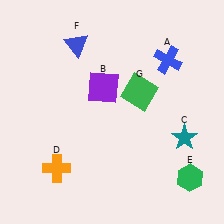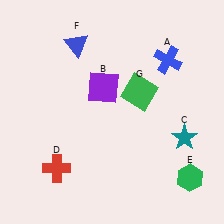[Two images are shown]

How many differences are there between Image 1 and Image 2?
There is 1 difference between the two images.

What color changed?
The cross (D) changed from orange in Image 1 to red in Image 2.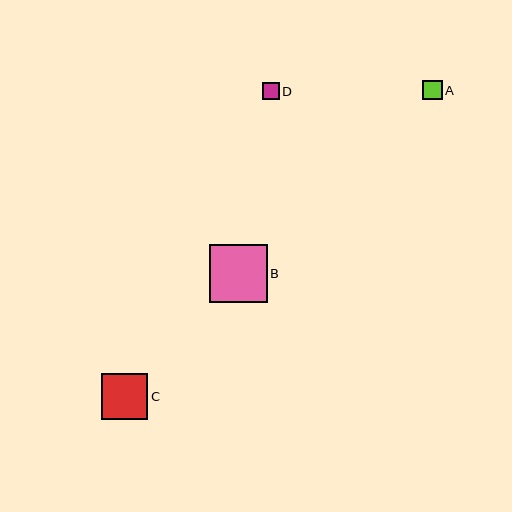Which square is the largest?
Square B is the largest with a size of approximately 58 pixels.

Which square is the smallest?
Square D is the smallest with a size of approximately 17 pixels.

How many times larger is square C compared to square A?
Square C is approximately 2.4 times the size of square A.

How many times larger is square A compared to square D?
Square A is approximately 1.1 times the size of square D.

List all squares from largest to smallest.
From largest to smallest: B, C, A, D.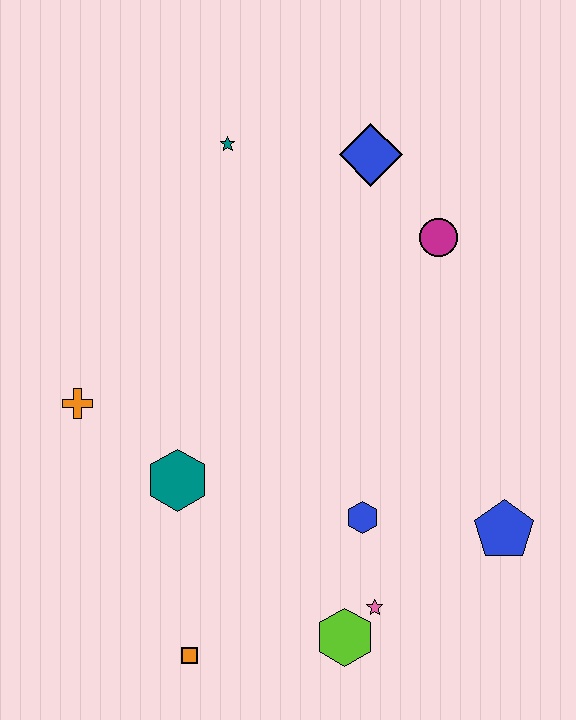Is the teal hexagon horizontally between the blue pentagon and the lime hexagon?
No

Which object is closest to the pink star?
The lime hexagon is closest to the pink star.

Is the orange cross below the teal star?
Yes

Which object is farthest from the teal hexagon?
The blue diamond is farthest from the teal hexagon.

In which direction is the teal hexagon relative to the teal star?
The teal hexagon is below the teal star.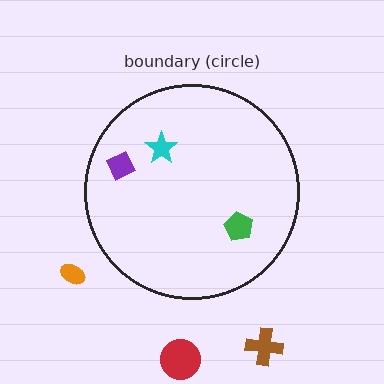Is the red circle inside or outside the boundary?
Outside.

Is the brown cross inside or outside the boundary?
Outside.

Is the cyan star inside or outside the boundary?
Inside.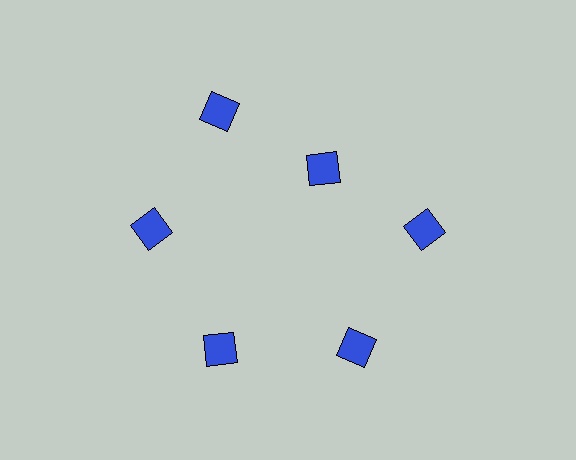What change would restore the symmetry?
The symmetry would be restored by moving it outward, back onto the ring so that all 6 diamonds sit at equal angles and equal distance from the center.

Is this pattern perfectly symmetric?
No. The 6 blue diamonds are arranged in a ring, but one element near the 1 o'clock position is pulled inward toward the center, breaking the 6-fold rotational symmetry.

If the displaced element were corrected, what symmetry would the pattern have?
It would have 6-fold rotational symmetry — the pattern would map onto itself every 60 degrees.